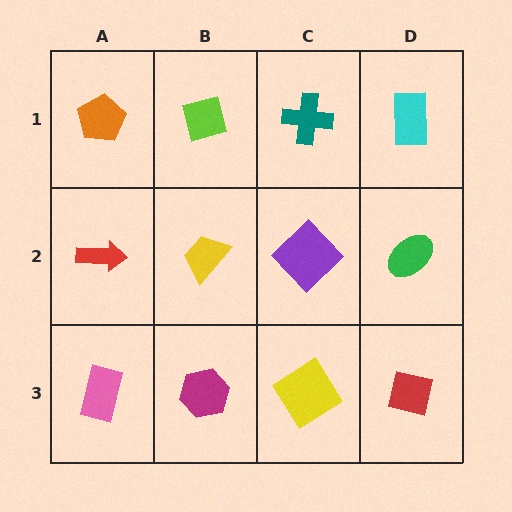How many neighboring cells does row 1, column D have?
2.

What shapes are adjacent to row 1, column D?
A green ellipse (row 2, column D), a teal cross (row 1, column C).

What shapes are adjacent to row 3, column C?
A purple diamond (row 2, column C), a magenta hexagon (row 3, column B), a red square (row 3, column D).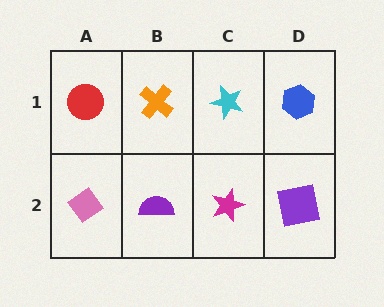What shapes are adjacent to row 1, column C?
A magenta star (row 2, column C), an orange cross (row 1, column B), a blue hexagon (row 1, column D).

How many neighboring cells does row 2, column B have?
3.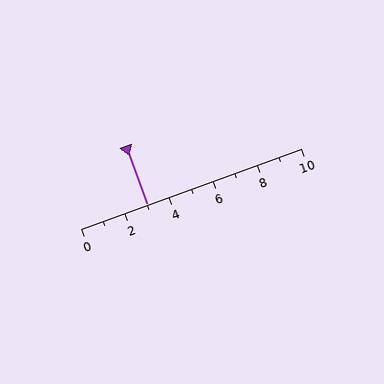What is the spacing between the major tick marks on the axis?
The major ticks are spaced 2 apart.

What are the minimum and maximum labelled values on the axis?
The axis runs from 0 to 10.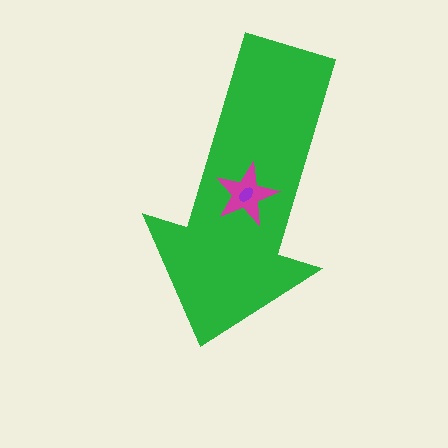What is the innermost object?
The purple ellipse.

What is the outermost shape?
The green arrow.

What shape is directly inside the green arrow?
The magenta star.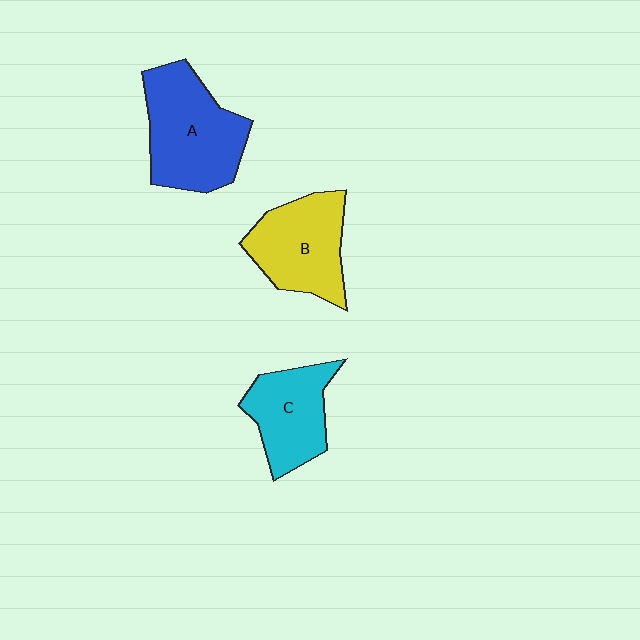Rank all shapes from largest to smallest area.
From largest to smallest: A (blue), B (yellow), C (cyan).